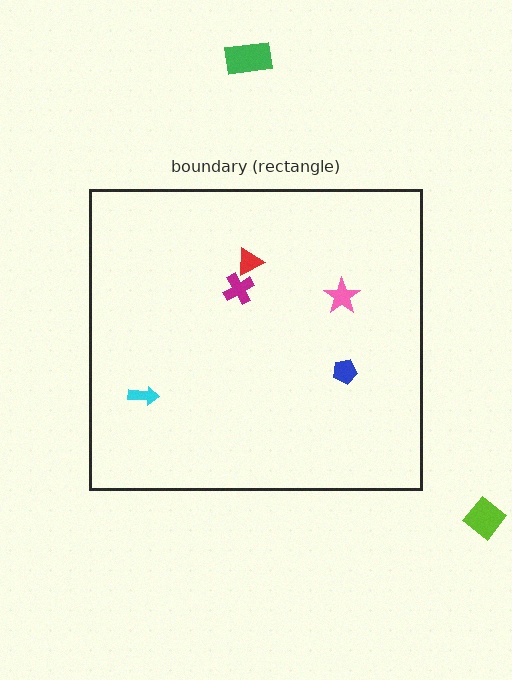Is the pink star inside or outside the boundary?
Inside.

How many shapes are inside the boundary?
5 inside, 2 outside.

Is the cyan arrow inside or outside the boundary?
Inside.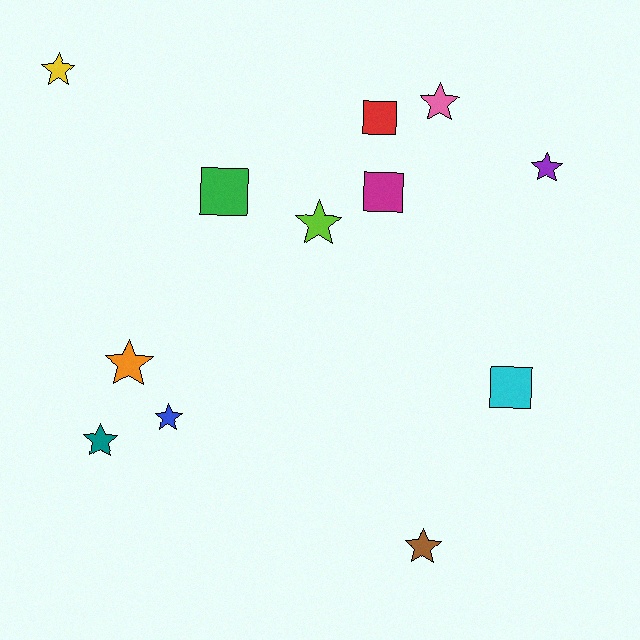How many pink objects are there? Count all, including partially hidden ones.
There is 1 pink object.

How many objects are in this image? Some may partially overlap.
There are 12 objects.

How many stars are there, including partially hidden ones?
There are 8 stars.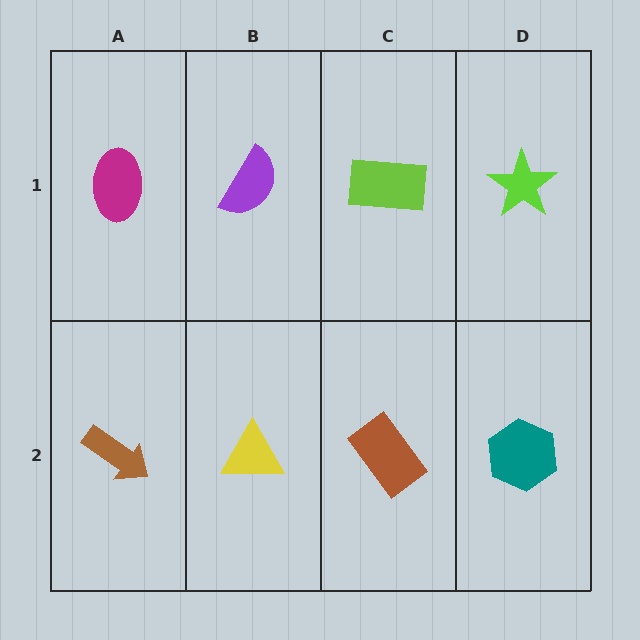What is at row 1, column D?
A lime star.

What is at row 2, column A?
A brown arrow.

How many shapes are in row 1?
4 shapes.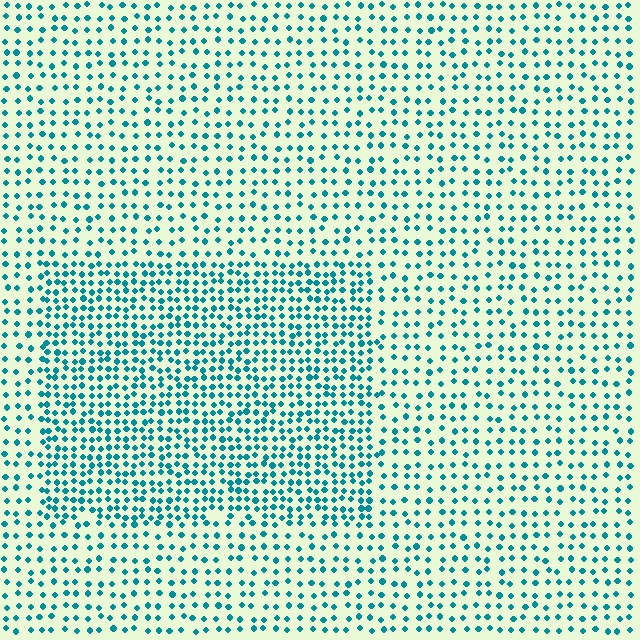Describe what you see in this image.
The image contains small teal elements arranged at two different densities. A rectangle-shaped region is visible where the elements are more densely packed than the surrounding area.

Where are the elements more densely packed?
The elements are more densely packed inside the rectangle boundary.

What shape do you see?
I see a rectangle.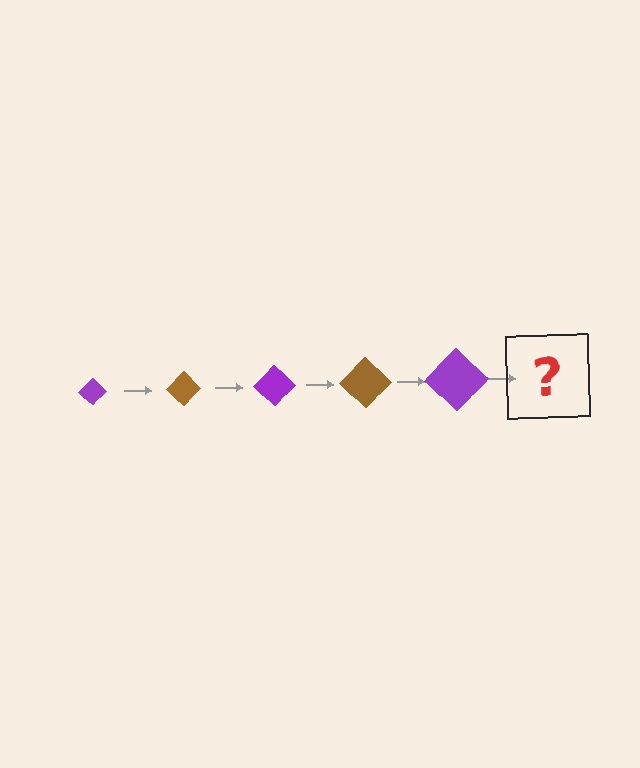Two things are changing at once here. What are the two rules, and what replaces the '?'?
The two rules are that the diamond grows larger each step and the color cycles through purple and brown. The '?' should be a brown diamond, larger than the previous one.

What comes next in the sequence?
The next element should be a brown diamond, larger than the previous one.